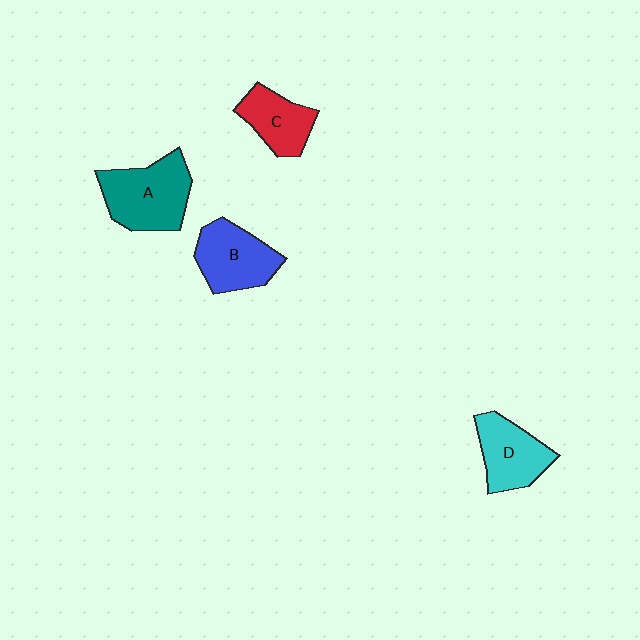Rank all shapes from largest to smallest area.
From largest to smallest: A (teal), B (blue), D (cyan), C (red).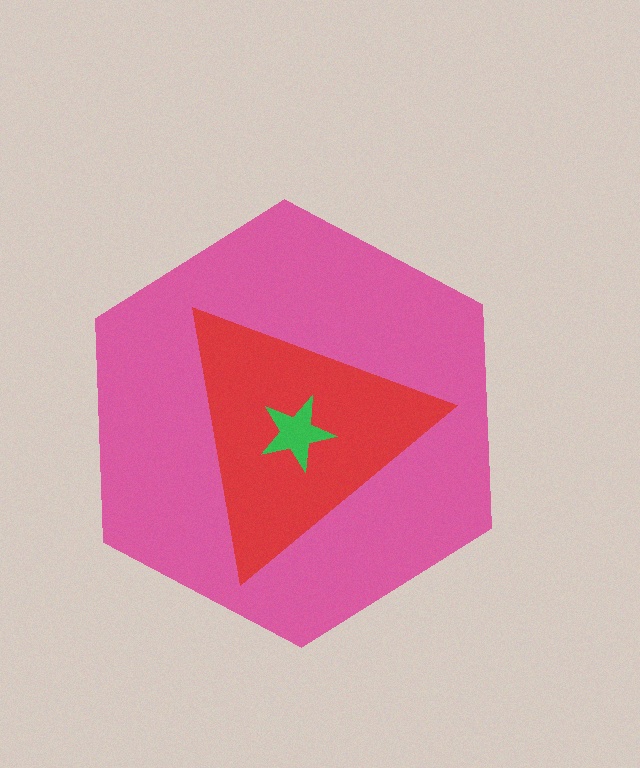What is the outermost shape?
The pink hexagon.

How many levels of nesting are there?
3.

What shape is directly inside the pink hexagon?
The red triangle.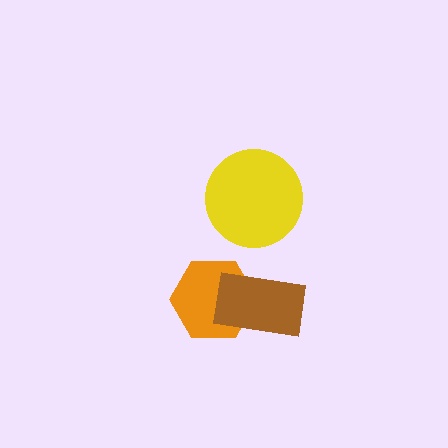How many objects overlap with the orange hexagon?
1 object overlaps with the orange hexagon.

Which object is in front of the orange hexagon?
The brown rectangle is in front of the orange hexagon.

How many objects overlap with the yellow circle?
0 objects overlap with the yellow circle.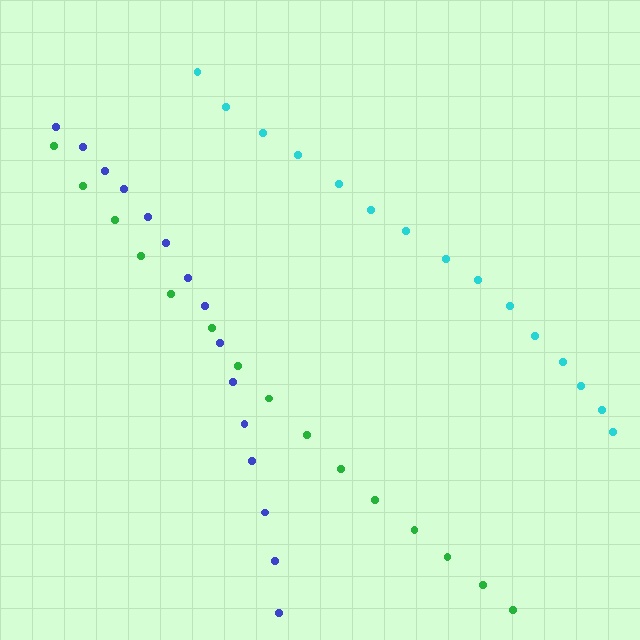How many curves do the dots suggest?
There are 3 distinct paths.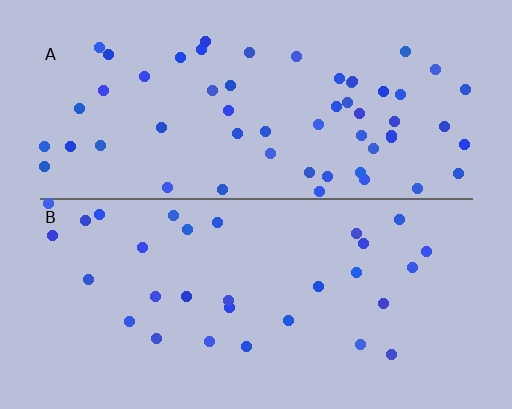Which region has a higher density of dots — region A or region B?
A (the top).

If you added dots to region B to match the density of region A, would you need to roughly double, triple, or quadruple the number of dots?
Approximately double.